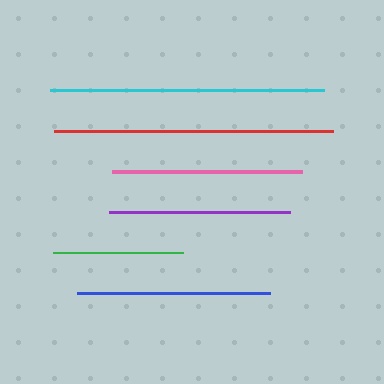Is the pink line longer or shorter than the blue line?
The blue line is longer than the pink line.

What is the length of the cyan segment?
The cyan segment is approximately 275 pixels long.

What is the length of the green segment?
The green segment is approximately 131 pixels long.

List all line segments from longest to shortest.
From longest to shortest: red, cyan, blue, pink, purple, green.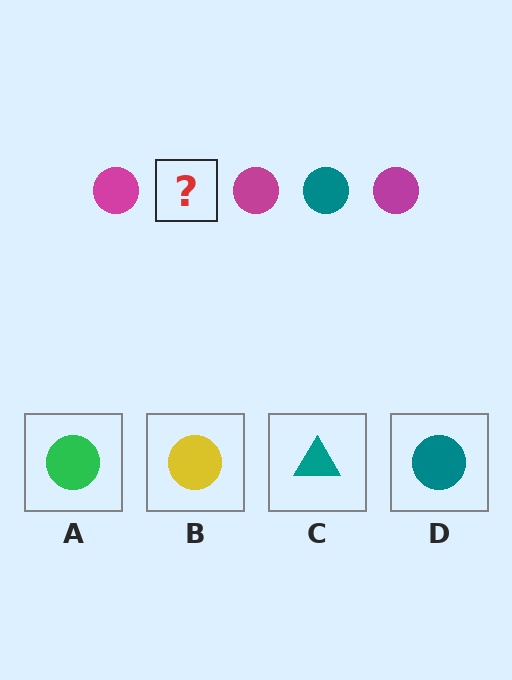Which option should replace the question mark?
Option D.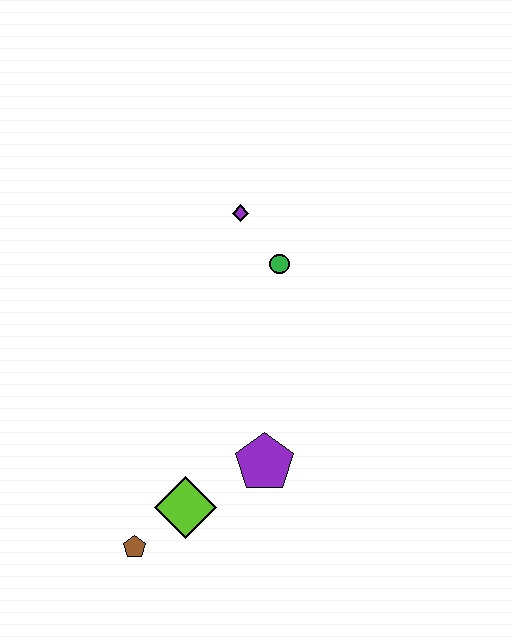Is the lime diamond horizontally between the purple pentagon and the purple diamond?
No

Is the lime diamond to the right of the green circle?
No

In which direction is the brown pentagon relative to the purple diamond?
The brown pentagon is below the purple diamond.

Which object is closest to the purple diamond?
The green circle is closest to the purple diamond.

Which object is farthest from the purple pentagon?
The purple diamond is farthest from the purple pentagon.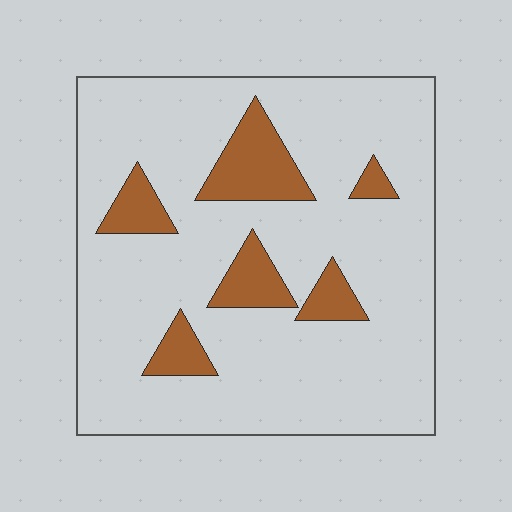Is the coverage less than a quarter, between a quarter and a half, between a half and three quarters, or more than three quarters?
Less than a quarter.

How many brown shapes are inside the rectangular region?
6.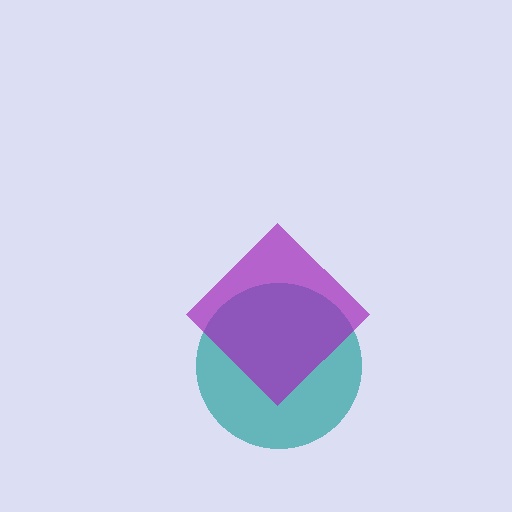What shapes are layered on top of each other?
The layered shapes are: a teal circle, a purple diamond.